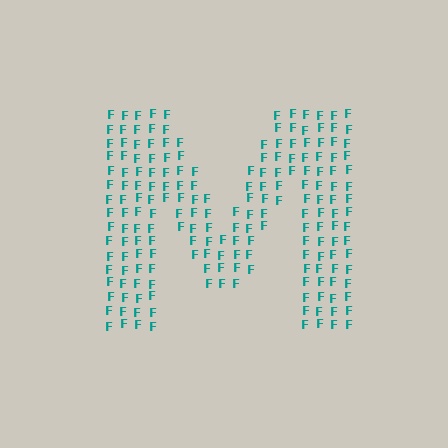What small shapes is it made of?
It is made of small letter F's.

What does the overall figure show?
The overall figure shows the letter M.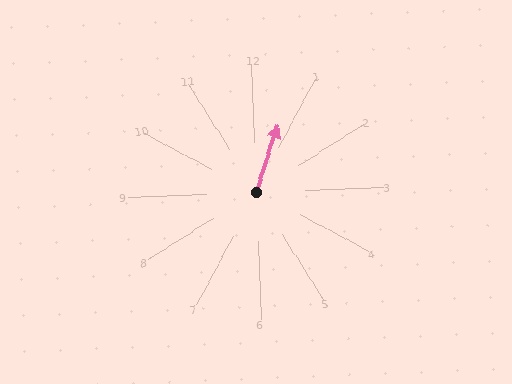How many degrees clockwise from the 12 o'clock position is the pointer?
Approximately 20 degrees.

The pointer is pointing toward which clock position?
Roughly 1 o'clock.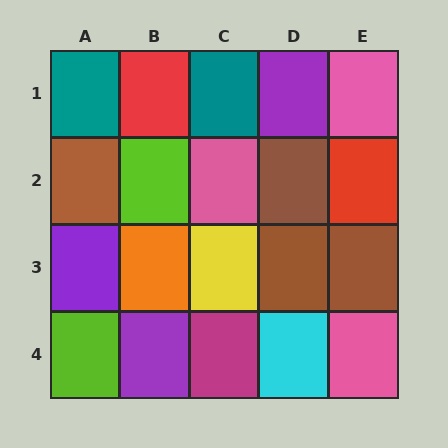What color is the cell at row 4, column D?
Cyan.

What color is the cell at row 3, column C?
Yellow.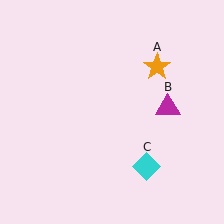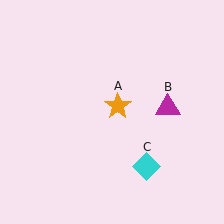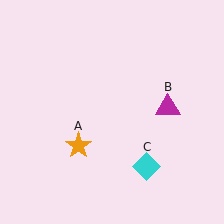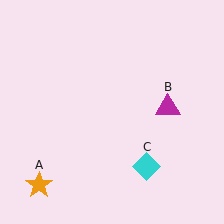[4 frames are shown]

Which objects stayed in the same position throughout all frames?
Magenta triangle (object B) and cyan diamond (object C) remained stationary.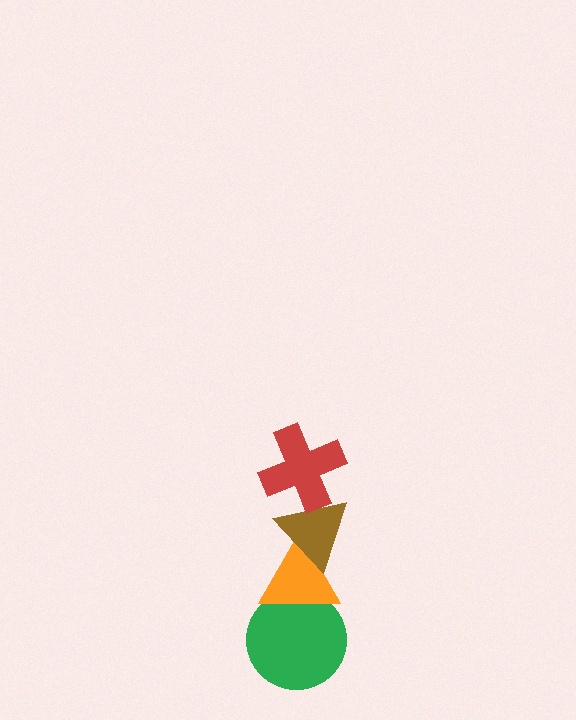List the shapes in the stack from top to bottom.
From top to bottom: the red cross, the brown triangle, the orange triangle, the green circle.